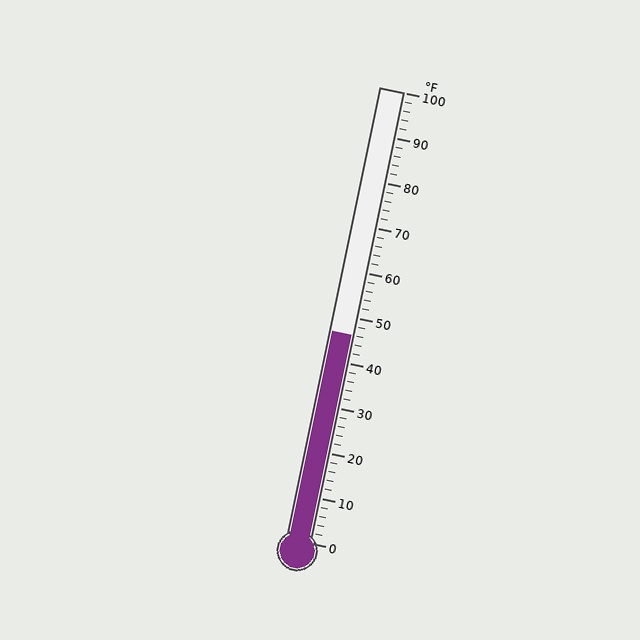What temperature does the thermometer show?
The thermometer shows approximately 46°F.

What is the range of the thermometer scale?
The thermometer scale ranges from 0°F to 100°F.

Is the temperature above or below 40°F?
The temperature is above 40°F.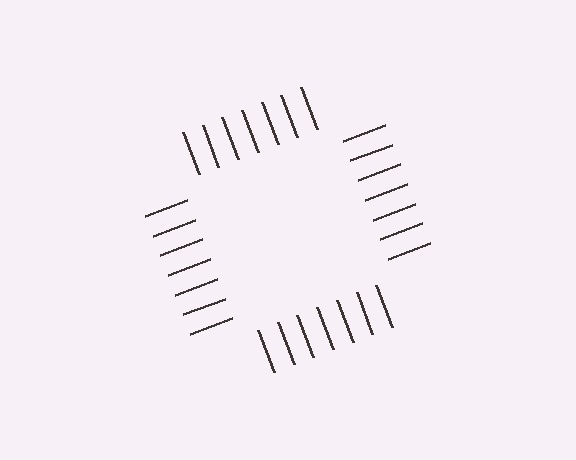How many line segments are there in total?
28 — 7 along each of the 4 edges.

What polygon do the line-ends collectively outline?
An illusory square — the line segments terminate on its edges but no continuous stroke is drawn.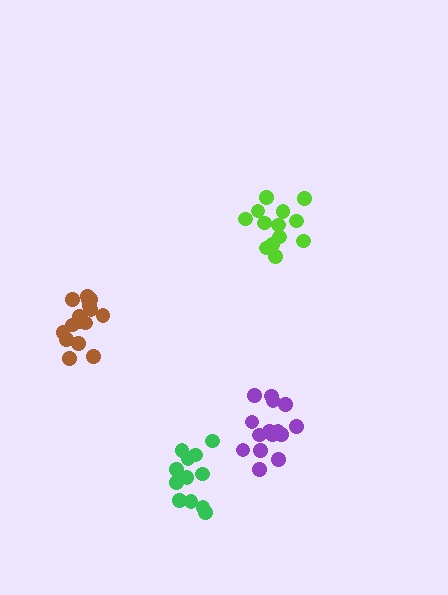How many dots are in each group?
Group 1: 15 dots, Group 2: 14 dots, Group 3: 16 dots, Group 4: 12 dots (57 total).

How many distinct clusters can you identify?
There are 4 distinct clusters.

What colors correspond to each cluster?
The clusters are colored: purple, lime, brown, green.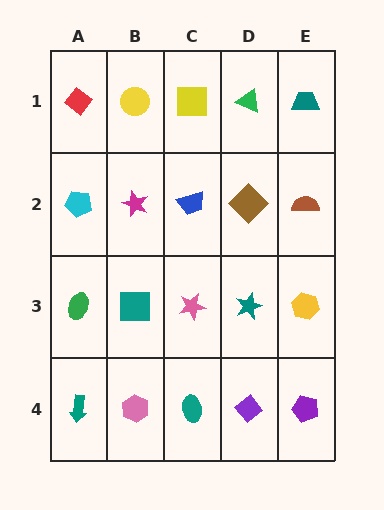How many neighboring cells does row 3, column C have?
4.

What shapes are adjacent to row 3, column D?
A brown diamond (row 2, column D), a purple diamond (row 4, column D), a pink star (row 3, column C), a yellow hexagon (row 3, column E).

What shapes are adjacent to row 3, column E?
A brown semicircle (row 2, column E), a purple pentagon (row 4, column E), a teal star (row 3, column D).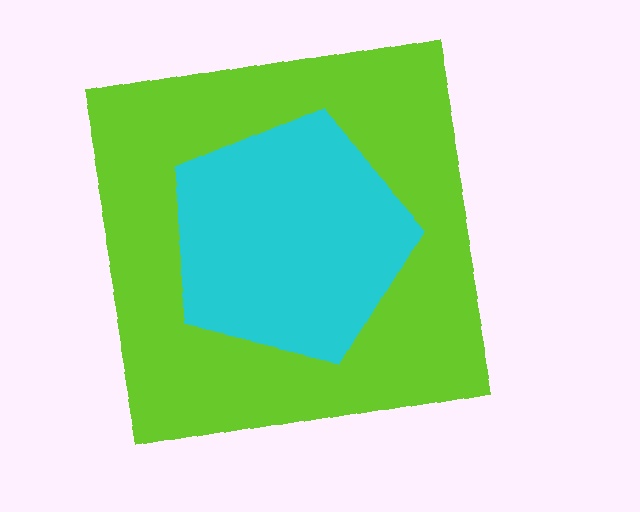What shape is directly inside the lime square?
The cyan pentagon.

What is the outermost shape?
The lime square.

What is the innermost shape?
The cyan pentagon.